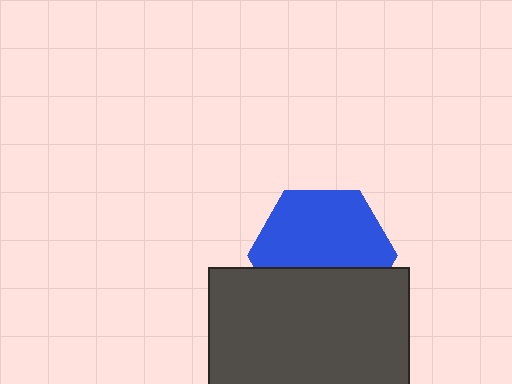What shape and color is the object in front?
The object in front is a dark gray rectangle.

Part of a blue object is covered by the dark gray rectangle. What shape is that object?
It is a hexagon.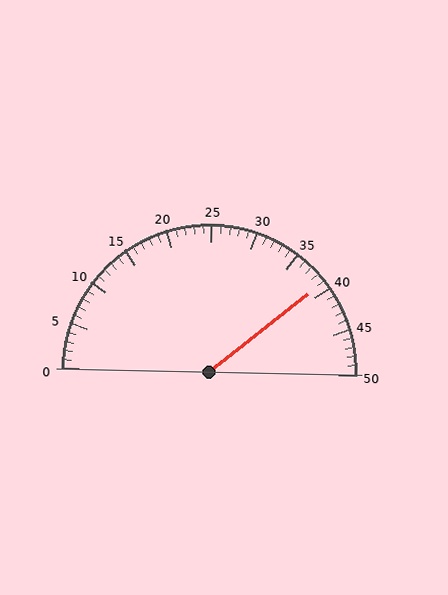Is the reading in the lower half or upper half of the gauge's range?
The reading is in the upper half of the range (0 to 50).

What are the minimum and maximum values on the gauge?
The gauge ranges from 0 to 50.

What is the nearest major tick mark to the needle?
The nearest major tick mark is 40.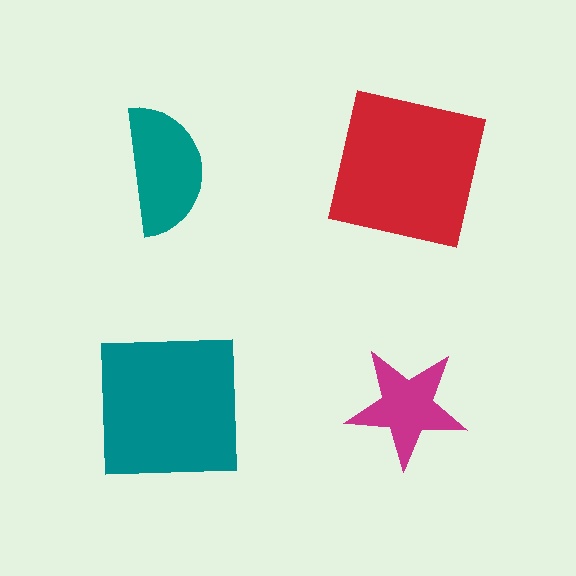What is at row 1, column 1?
A teal semicircle.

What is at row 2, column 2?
A magenta star.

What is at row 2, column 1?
A teal square.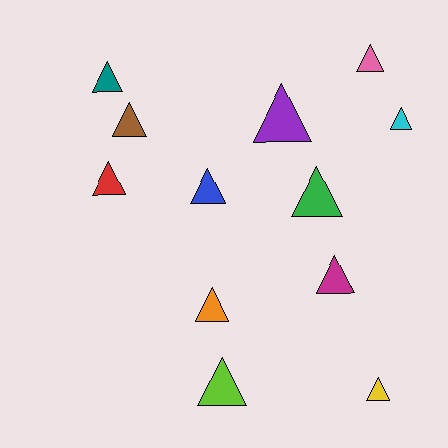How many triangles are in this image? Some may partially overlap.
There are 12 triangles.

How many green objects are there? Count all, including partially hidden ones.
There is 1 green object.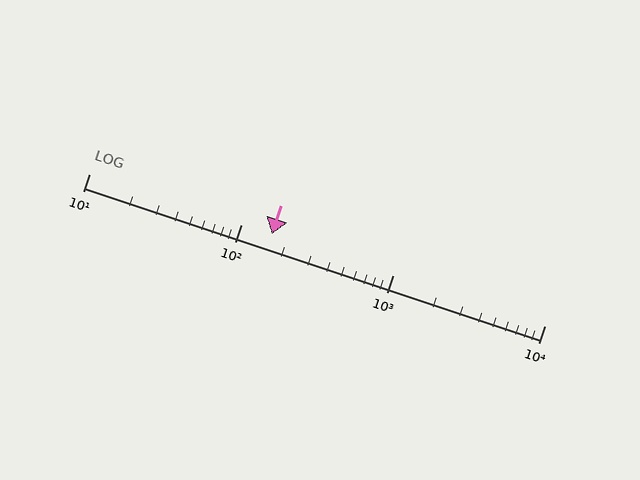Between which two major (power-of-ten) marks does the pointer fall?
The pointer is between 100 and 1000.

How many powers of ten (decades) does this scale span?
The scale spans 3 decades, from 10 to 10000.